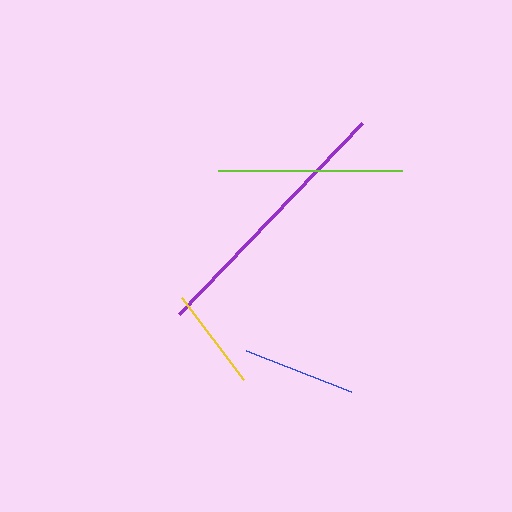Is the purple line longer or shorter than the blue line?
The purple line is longer than the blue line.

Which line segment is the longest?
The purple line is the longest at approximately 265 pixels.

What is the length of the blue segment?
The blue segment is approximately 113 pixels long.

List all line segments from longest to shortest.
From longest to shortest: purple, lime, blue, yellow.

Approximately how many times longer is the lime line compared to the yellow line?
The lime line is approximately 1.8 times the length of the yellow line.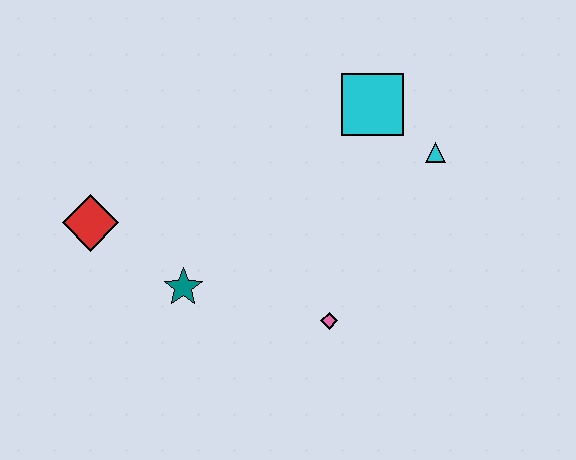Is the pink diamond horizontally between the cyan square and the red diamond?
Yes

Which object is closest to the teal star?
The red diamond is closest to the teal star.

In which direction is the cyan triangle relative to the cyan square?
The cyan triangle is to the right of the cyan square.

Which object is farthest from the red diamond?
The cyan triangle is farthest from the red diamond.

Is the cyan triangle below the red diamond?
No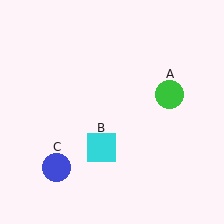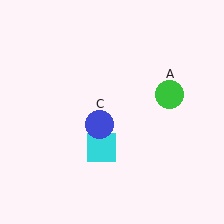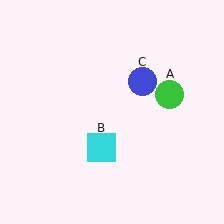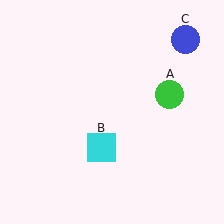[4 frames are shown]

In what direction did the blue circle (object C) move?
The blue circle (object C) moved up and to the right.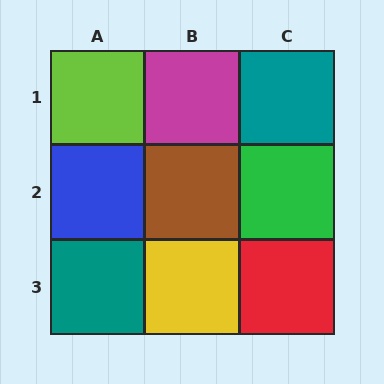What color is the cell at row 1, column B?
Magenta.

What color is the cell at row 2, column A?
Blue.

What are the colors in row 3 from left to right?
Teal, yellow, red.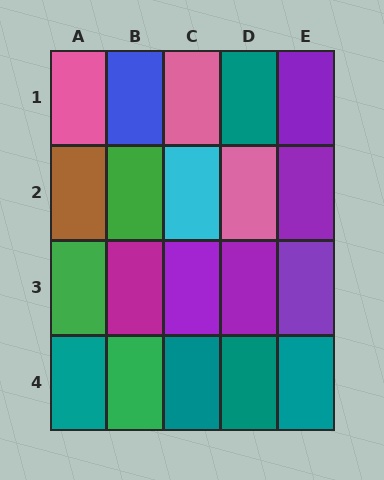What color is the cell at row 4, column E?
Teal.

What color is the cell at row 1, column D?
Teal.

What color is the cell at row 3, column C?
Purple.